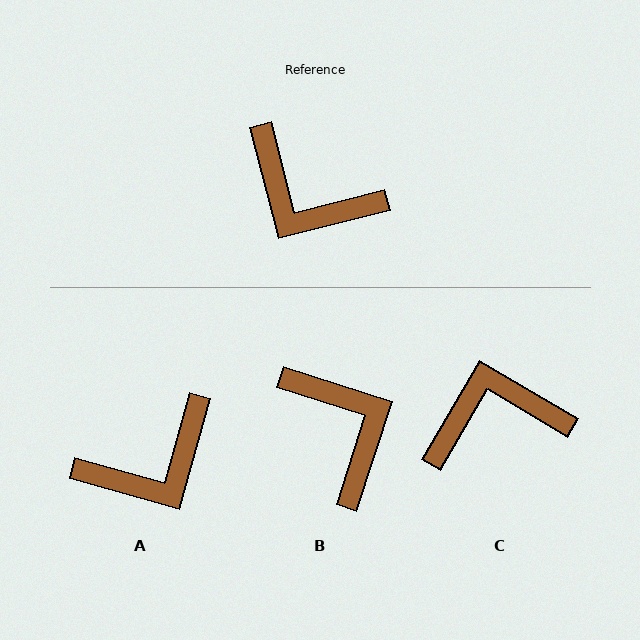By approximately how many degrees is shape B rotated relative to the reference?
Approximately 148 degrees counter-clockwise.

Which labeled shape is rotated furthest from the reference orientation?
B, about 148 degrees away.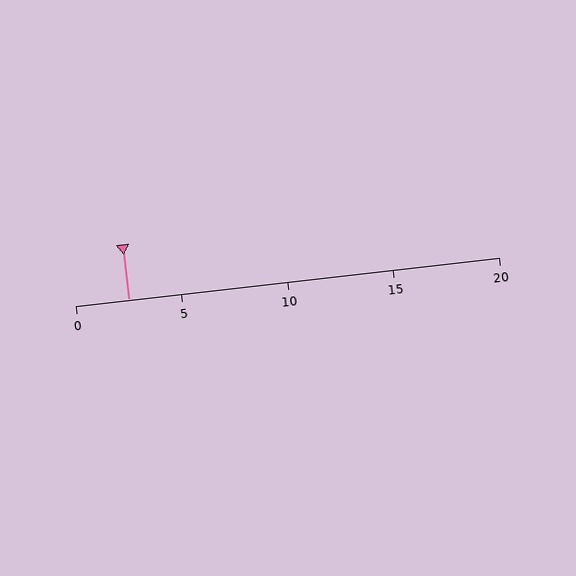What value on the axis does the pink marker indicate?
The marker indicates approximately 2.5.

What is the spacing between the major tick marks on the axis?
The major ticks are spaced 5 apart.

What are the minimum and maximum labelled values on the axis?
The axis runs from 0 to 20.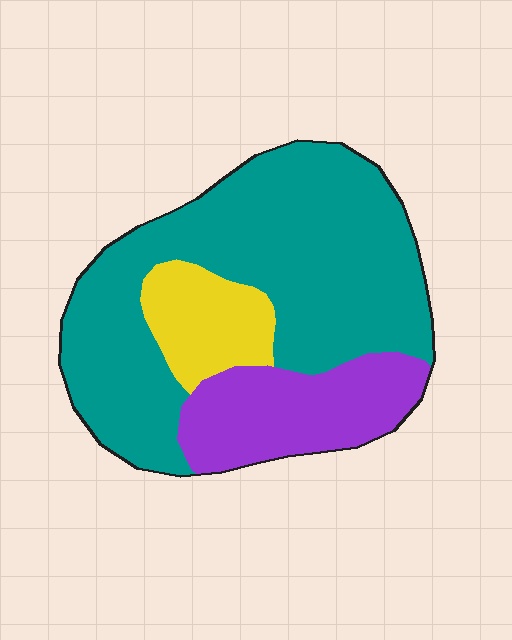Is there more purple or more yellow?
Purple.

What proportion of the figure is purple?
Purple takes up about one fifth (1/5) of the figure.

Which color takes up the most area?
Teal, at roughly 65%.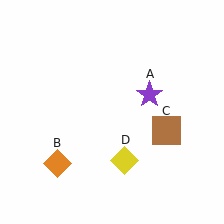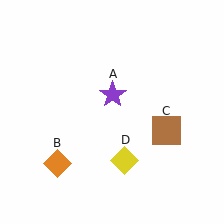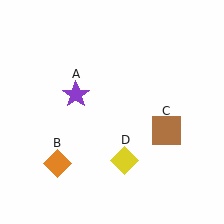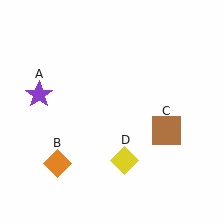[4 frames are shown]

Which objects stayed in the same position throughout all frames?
Orange diamond (object B) and brown square (object C) and yellow diamond (object D) remained stationary.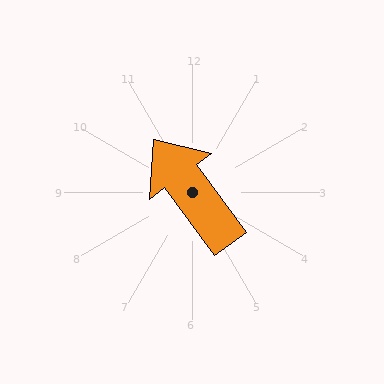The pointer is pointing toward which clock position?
Roughly 11 o'clock.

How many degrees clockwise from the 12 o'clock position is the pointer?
Approximately 324 degrees.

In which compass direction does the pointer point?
Northwest.